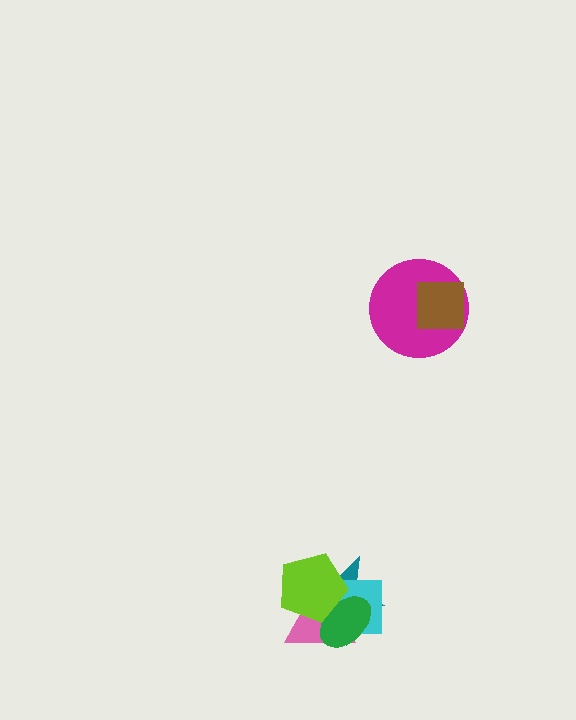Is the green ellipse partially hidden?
Yes, it is partially covered by another shape.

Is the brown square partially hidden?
No, no other shape covers it.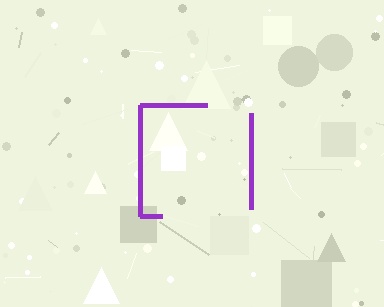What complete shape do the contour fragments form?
The contour fragments form a square.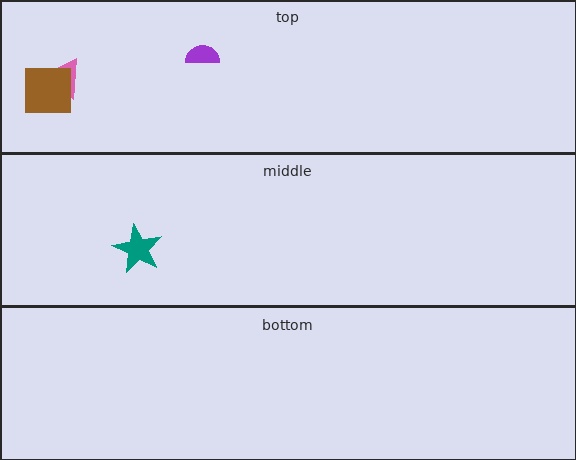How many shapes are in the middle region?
1.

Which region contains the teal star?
The middle region.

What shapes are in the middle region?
The teal star.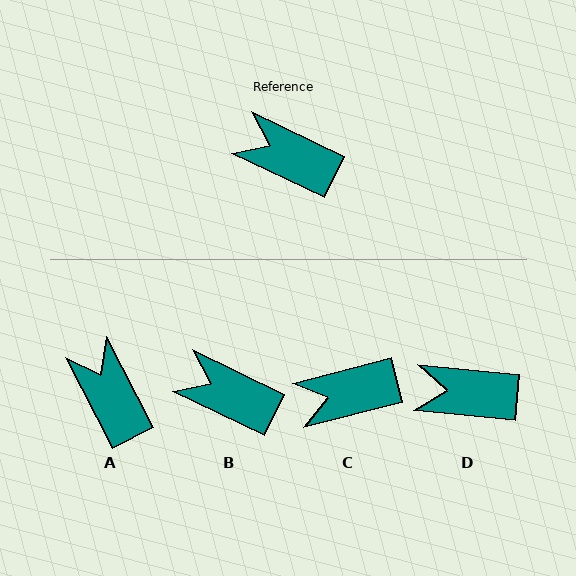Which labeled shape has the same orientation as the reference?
B.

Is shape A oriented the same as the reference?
No, it is off by about 37 degrees.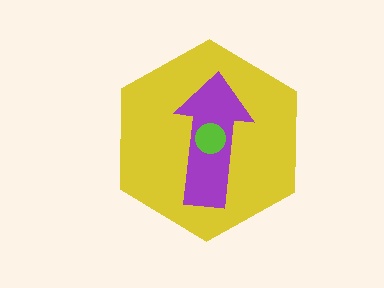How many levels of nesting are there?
3.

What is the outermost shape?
The yellow hexagon.